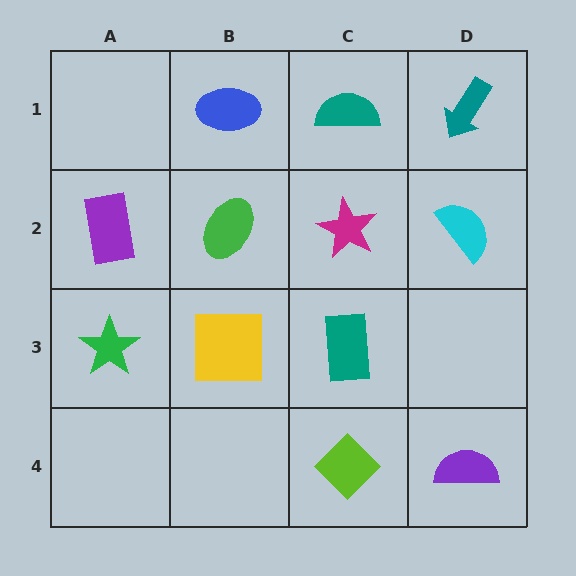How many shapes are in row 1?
3 shapes.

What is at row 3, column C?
A teal rectangle.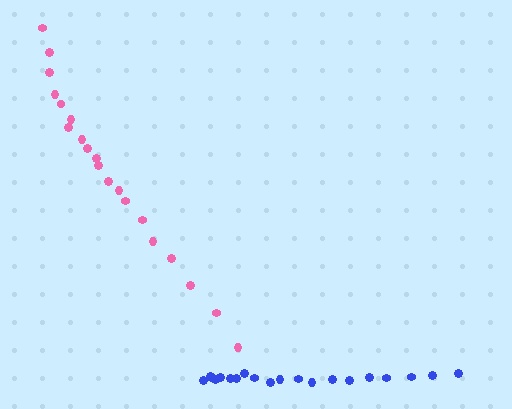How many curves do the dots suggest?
There are 2 distinct paths.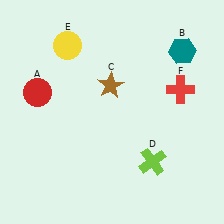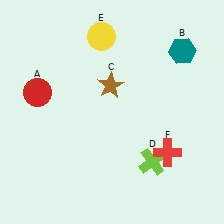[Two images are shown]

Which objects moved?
The objects that moved are: the yellow circle (E), the red cross (F).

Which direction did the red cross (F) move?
The red cross (F) moved down.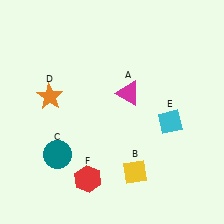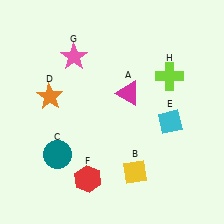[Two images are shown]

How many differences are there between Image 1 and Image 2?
There are 2 differences between the two images.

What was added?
A pink star (G), a lime cross (H) were added in Image 2.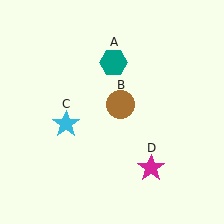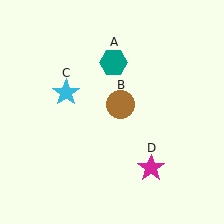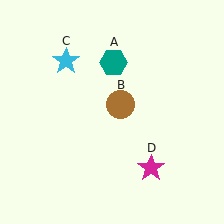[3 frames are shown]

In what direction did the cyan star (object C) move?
The cyan star (object C) moved up.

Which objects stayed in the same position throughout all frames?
Teal hexagon (object A) and brown circle (object B) and magenta star (object D) remained stationary.